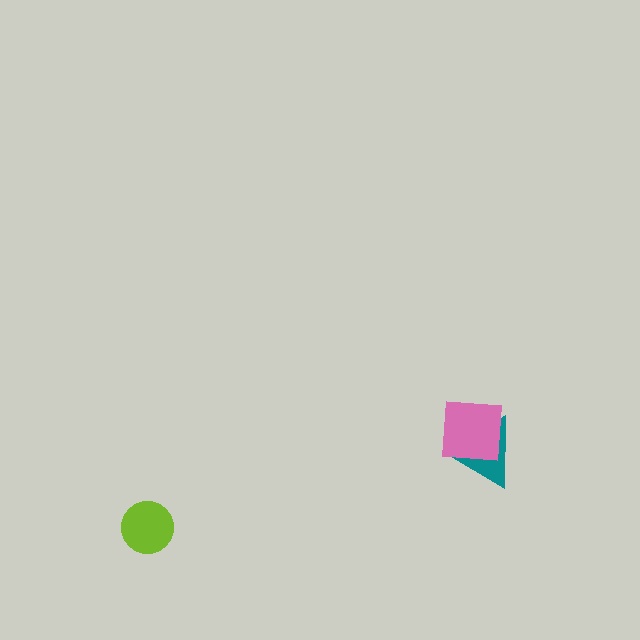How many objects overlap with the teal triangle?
1 object overlaps with the teal triangle.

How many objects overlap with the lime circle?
0 objects overlap with the lime circle.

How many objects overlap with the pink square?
1 object overlaps with the pink square.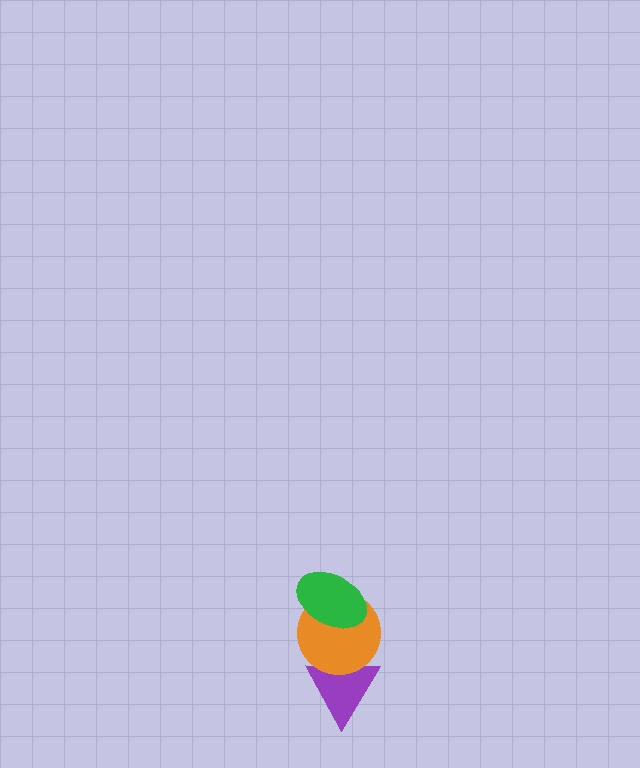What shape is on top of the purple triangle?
The orange circle is on top of the purple triangle.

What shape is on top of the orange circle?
The green ellipse is on top of the orange circle.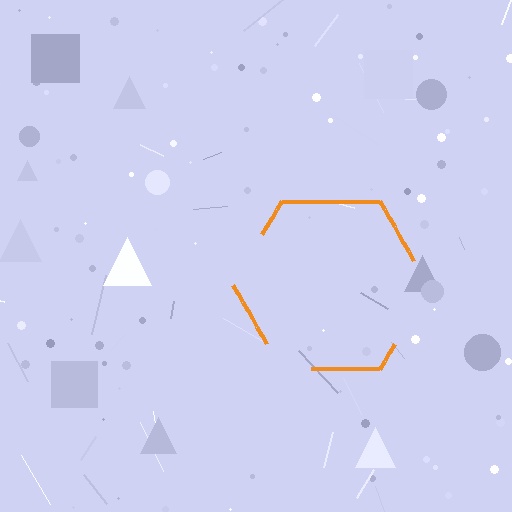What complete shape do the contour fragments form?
The contour fragments form a hexagon.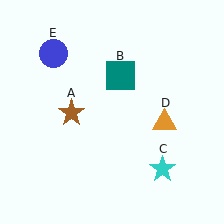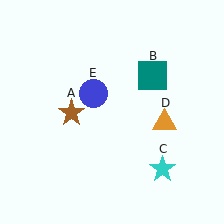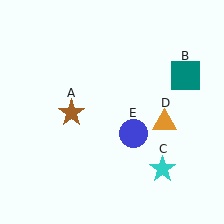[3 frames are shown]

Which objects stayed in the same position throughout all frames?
Brown star (object A) and cyan star (object C) and orange triangle (object D) remained stationary.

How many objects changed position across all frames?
2 objects changed position: teal square (object B), blue circle (object E).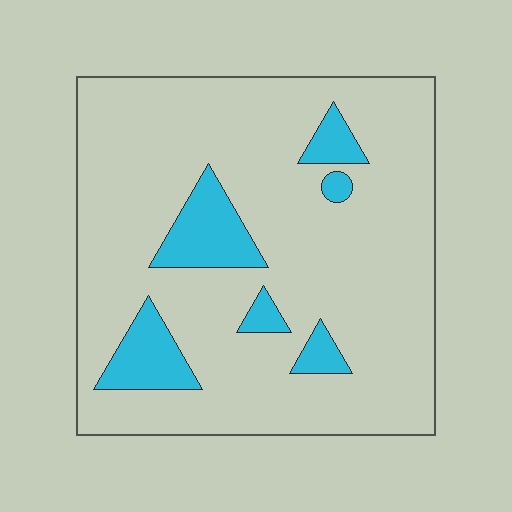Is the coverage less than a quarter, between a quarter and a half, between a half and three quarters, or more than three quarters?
Less than a quarter.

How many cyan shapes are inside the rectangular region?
6.